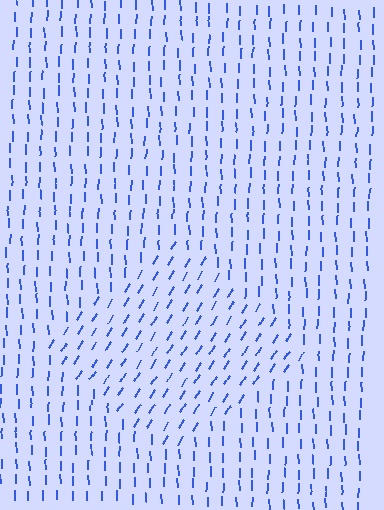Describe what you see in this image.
The image is filled with small blue line segments. A diamond region in the image has lines oriented differently from the surrounding lines, creating a visible texture boundary.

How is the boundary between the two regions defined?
The boundary is defined purely by a change in line orientation (approximately 33 degrees difference). All lines are the same color and thickness.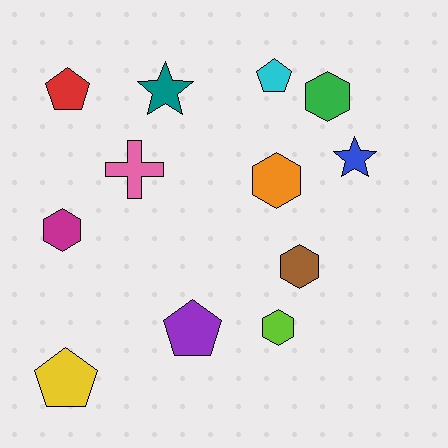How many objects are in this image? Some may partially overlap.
There are 12 objects.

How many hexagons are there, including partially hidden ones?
There are 5 hexagons.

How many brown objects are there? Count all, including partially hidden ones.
There is 1 brown object.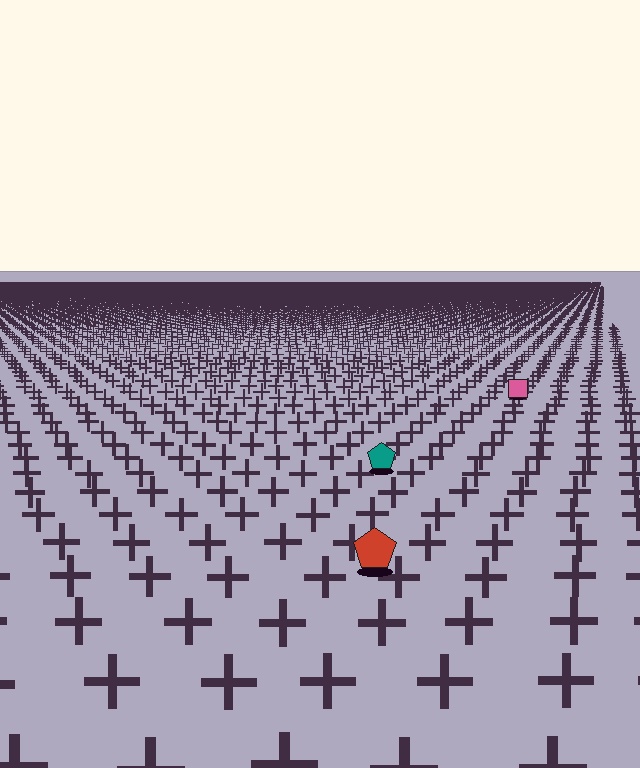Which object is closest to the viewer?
The red pentagon is closest. The texture marks near it are larger and more spread out.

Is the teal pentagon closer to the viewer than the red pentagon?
No. The red pentagon is closer — you can tell from the texture gradient: the ground texture is coarser near it.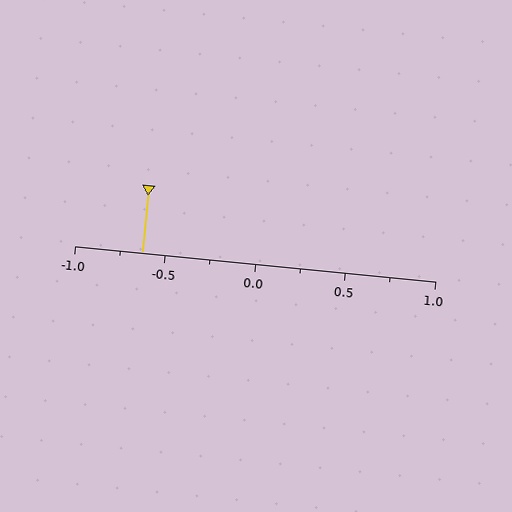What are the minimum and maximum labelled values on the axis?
The axis runs from -1.0 to 1.0.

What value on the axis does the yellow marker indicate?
The marker indicates approximately -0.62.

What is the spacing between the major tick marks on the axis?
The major ticks are spaced 0.5 apart.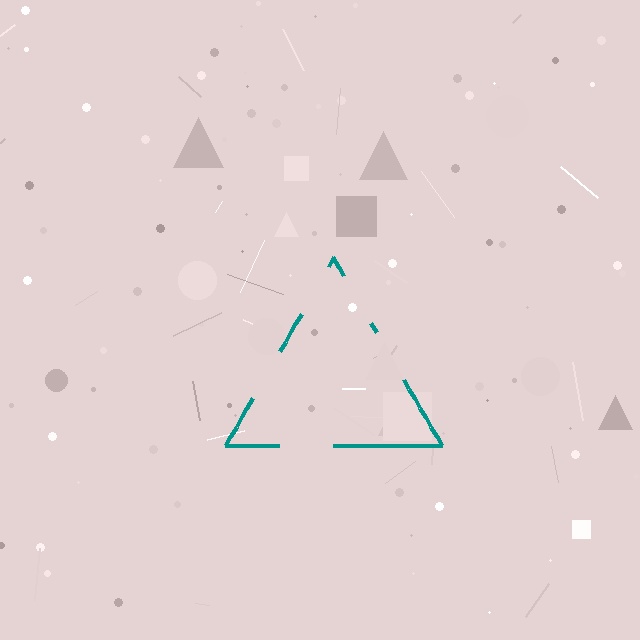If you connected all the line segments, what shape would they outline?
They would outline a triangle.